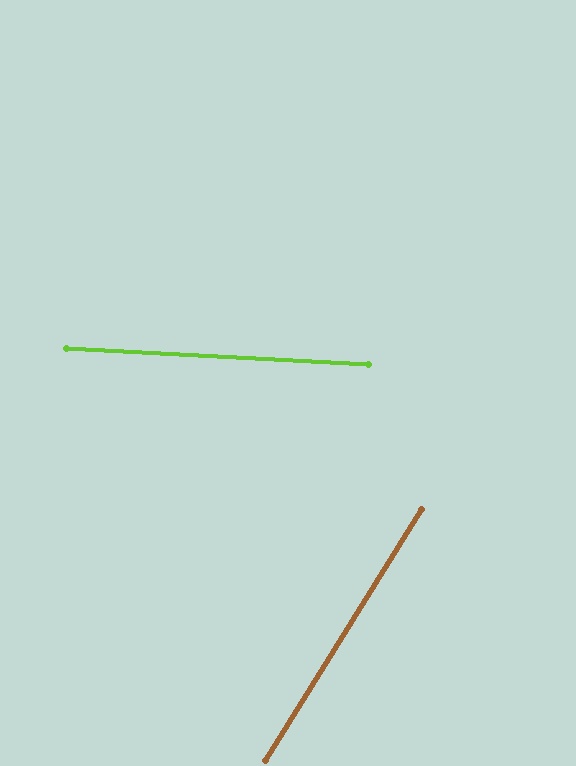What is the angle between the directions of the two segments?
Approximately 61 degrees.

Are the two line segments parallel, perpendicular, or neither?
Neither parallel nor perpendicular — they differ by about 61°.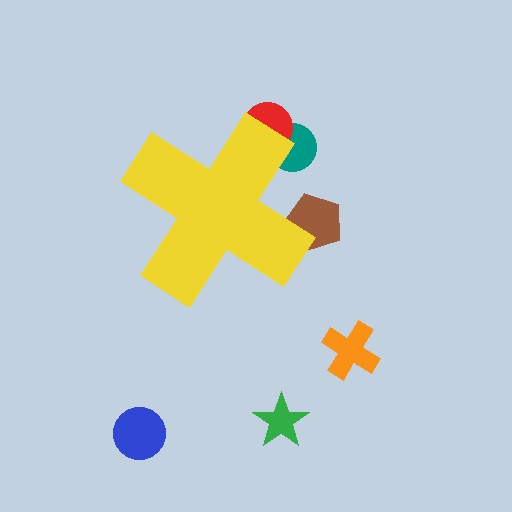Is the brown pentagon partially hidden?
Yes, the brown pentagon is partially hidden behind the yellow cross.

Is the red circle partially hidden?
Yes, the red circle is partially hidden behind the yellow cross.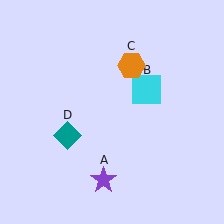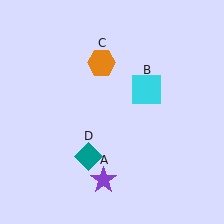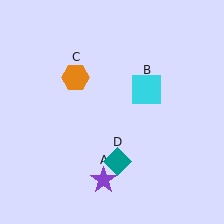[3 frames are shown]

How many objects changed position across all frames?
2 objects changed position: orange hexagon (object C), teal diamond (object D).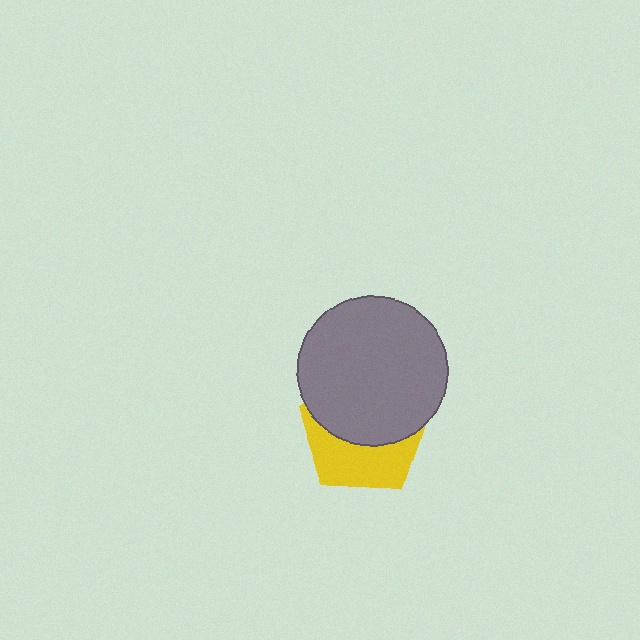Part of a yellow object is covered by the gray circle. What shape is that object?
It is a pentagon.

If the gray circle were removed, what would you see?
You would see the complete yellow pentagon.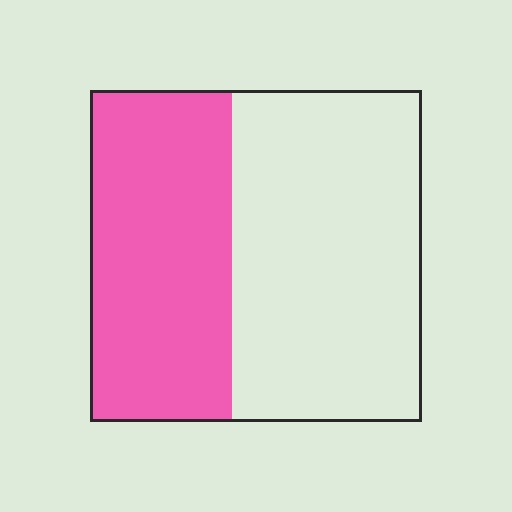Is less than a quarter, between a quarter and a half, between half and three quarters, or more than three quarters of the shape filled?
Between a quarter and a half.